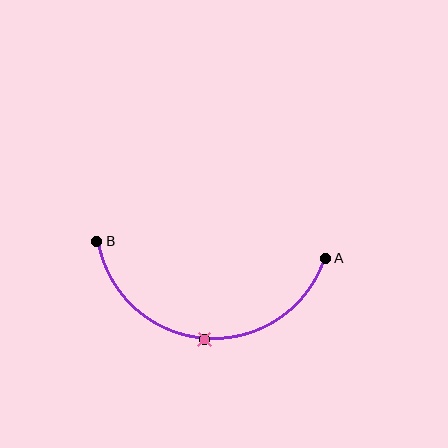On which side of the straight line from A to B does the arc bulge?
The arc bulges below the straight line connecting A and B.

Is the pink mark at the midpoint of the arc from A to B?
Yes. The pink mark lies on the arc at equal arc-length from both A and B — it is the arc midpoint.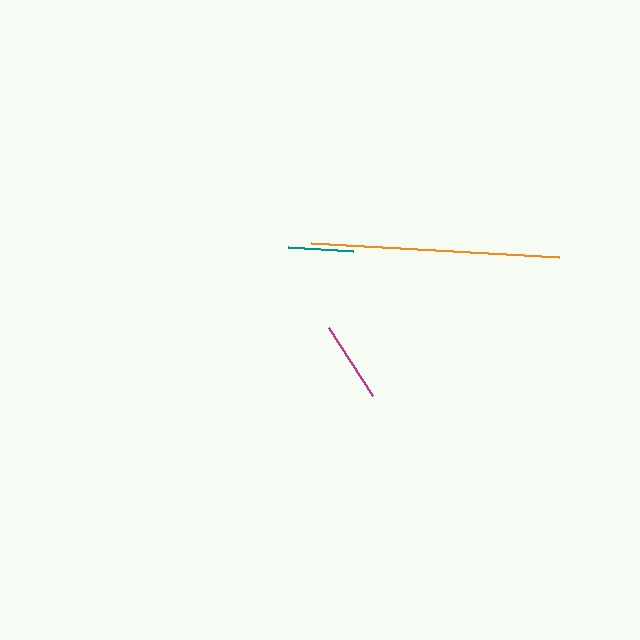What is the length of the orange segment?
The orange segment is approximately 248 pixels long.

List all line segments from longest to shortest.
From longest to shortest: orange, magenta, teal.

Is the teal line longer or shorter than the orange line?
The orange line is longer than the teal line.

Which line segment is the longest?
The orange line is the longest at approximately 248 pixels.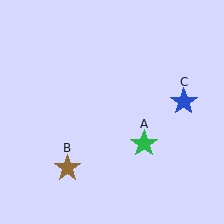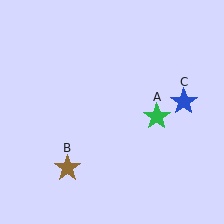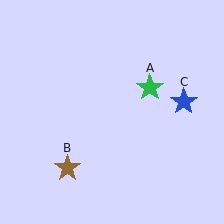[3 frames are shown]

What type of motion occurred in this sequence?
The green star (object A) rotated counterclockwise around the center of the scene.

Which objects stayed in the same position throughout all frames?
Brown star (object B) and blue star (object C) remained stationary.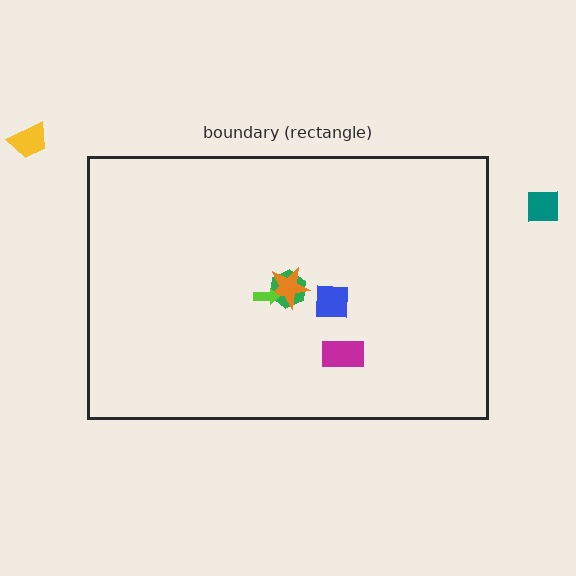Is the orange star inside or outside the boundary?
Inside.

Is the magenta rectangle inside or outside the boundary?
Inside.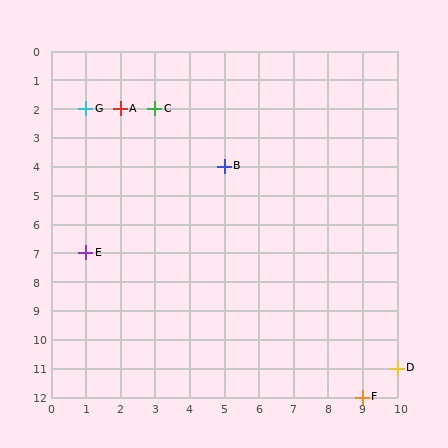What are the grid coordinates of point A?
Point A is at grid coordinates (2, 2).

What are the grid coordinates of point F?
Point F is at grid coordinates (9, 12).